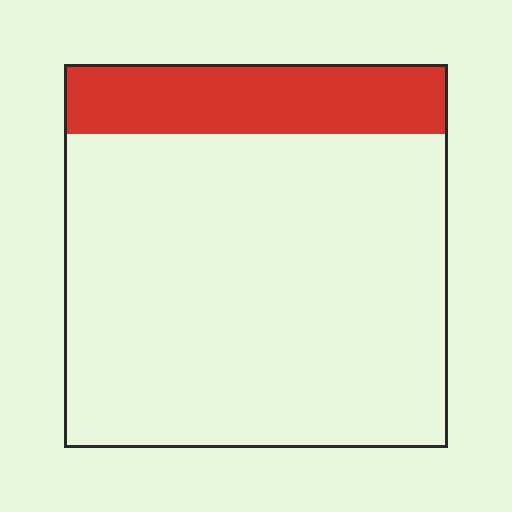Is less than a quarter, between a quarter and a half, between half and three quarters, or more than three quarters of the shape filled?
Less than a quarter.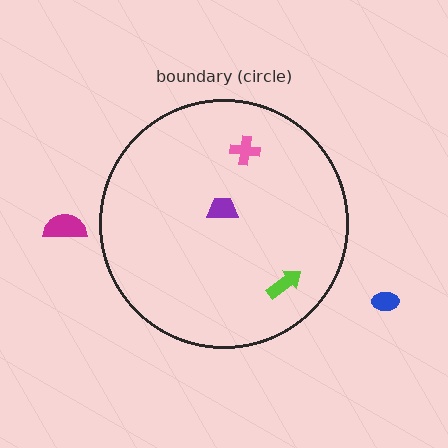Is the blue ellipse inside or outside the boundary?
Outside.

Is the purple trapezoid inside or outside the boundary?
Inside.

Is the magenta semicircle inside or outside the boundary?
Outside.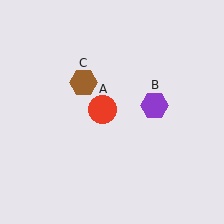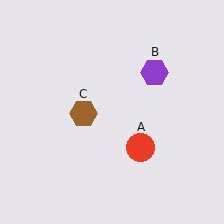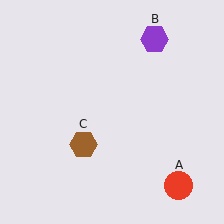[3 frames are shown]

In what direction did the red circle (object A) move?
The red circle (object A) moved down and to the right.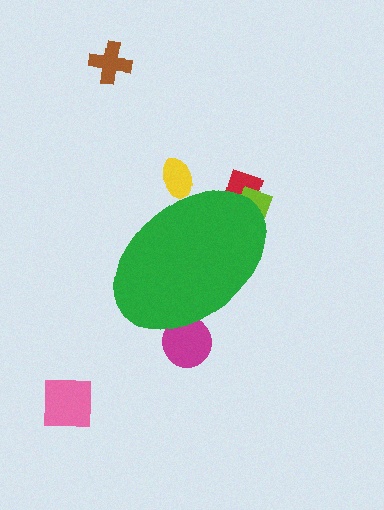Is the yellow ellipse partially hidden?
Yes, the yellow ellipse is partially hidden behind the green ellipse.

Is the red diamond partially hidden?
Yes, the red diamond is partially hidden behind the green ellipse.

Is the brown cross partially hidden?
No, the brown cross is fully visible.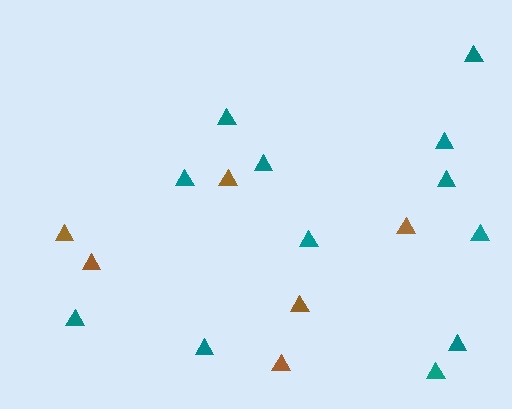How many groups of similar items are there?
There are 2 groups: one group of teal triangles (12) and one group of brown triangles (6).